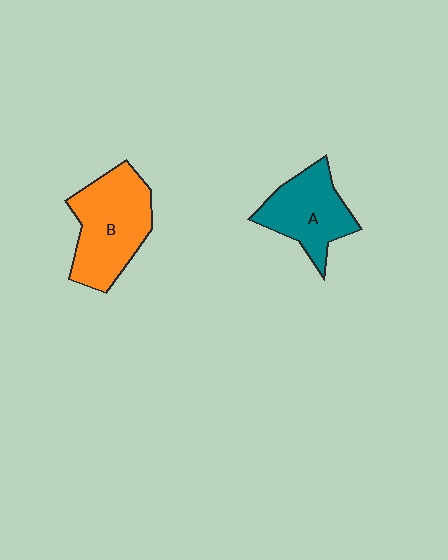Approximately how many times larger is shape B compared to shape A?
Approximately 1.3 times.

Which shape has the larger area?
Shape B (orange).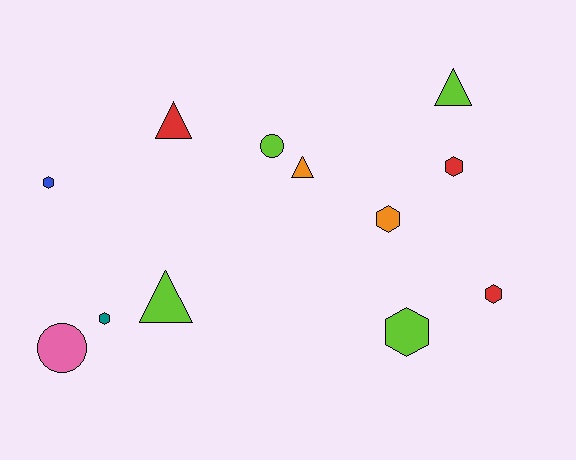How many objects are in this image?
There are 12 objects.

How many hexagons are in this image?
There are 6 hexagons.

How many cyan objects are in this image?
There are no cyan objects.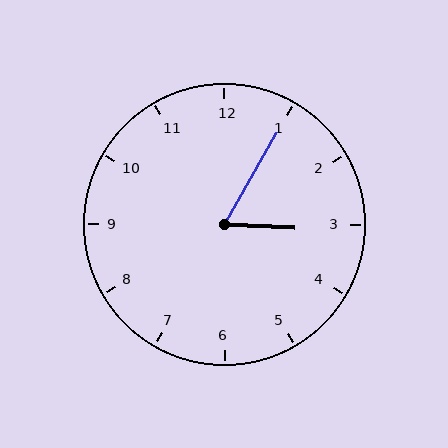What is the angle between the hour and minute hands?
Approximately 62 degrees.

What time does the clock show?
3:05.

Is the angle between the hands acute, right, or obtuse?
It is acute.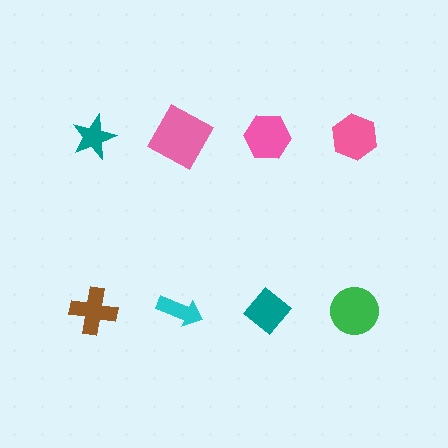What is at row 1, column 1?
A teal star.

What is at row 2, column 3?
A teal diamond.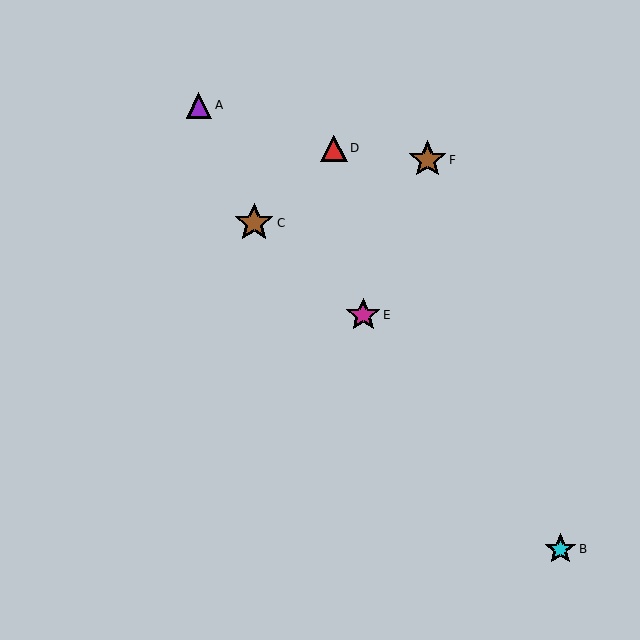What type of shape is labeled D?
Shape D is a red triangle.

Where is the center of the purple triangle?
The center of the purple triangle is at (199, 105).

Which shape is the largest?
The brown star (labeled C) is the largest.